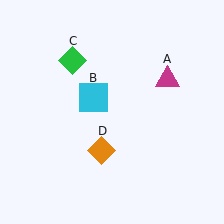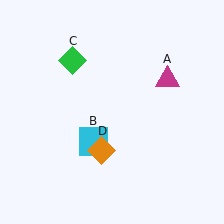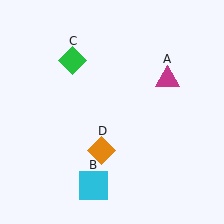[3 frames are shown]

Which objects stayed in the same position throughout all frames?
Magenta triangle (object A) and green diamond (object C) and orange diamond (object D) remained stationary.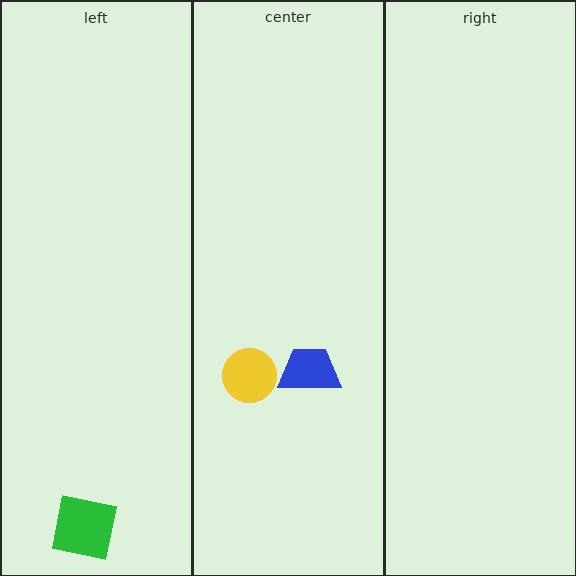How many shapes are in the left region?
1.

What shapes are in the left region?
The green square.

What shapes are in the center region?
The blue trapezoid, the yellow circle.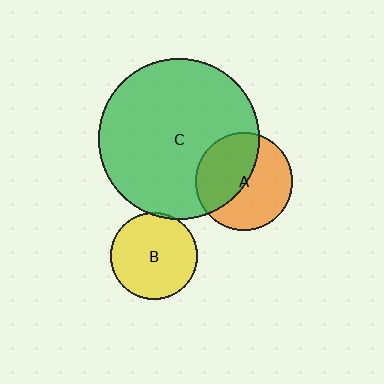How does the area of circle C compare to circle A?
Approximately 2.7 times.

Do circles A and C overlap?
Yes.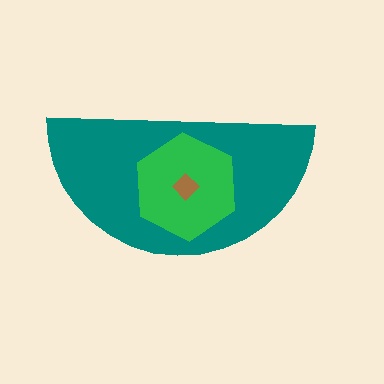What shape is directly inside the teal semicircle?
The green hexagon.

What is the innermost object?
The brown diamond.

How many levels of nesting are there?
3.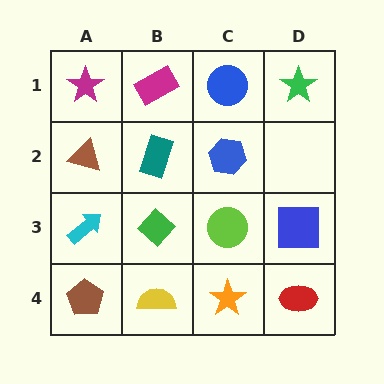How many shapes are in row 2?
3 shapes.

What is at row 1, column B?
A magenta rectangle.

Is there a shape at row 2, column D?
No, that cell is empty.